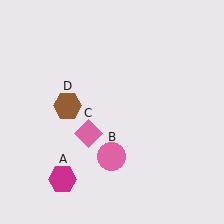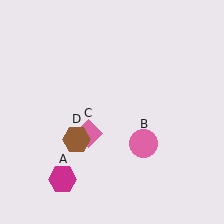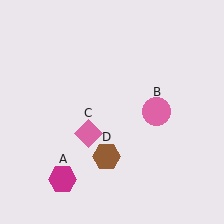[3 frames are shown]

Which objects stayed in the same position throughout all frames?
Magenta hexagon (object A) and pink diamond (object C) remained stationary.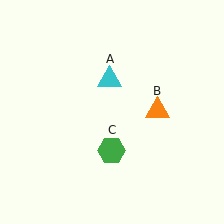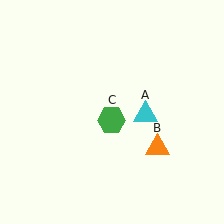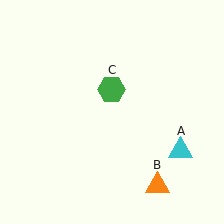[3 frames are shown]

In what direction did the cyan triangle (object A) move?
The cyan triangle (object A) moved down and to the right.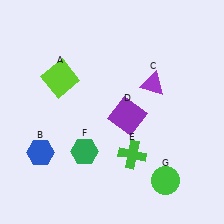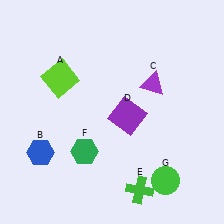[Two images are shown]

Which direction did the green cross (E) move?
The green cross (E) moved down.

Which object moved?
The green cross (E) moved down.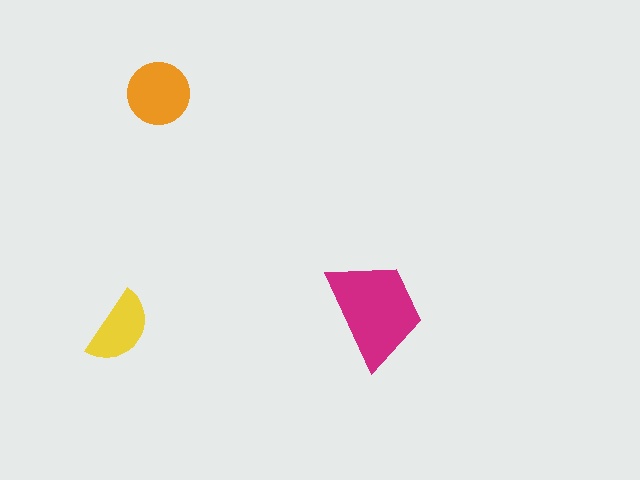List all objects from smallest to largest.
The yellow semicircle, the orange circle, the magenta trapezoid.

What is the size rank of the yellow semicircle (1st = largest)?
3rd.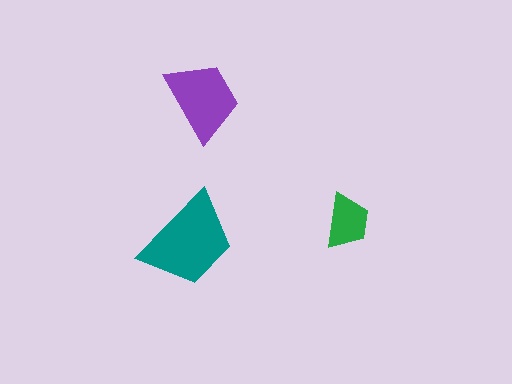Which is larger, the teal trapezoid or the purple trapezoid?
The teal one.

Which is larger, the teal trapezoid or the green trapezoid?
The teal one.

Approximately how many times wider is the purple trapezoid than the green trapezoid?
About 1.5 times wider.